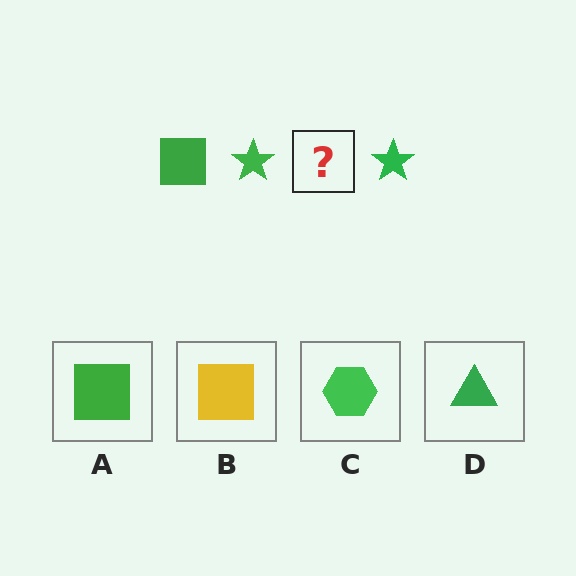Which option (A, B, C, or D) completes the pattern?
A.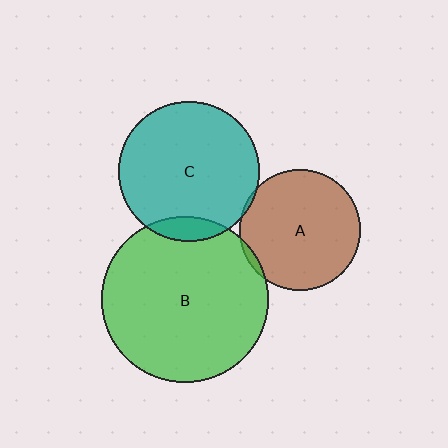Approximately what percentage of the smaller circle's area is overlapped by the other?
Approximately 5%.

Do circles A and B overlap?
Yes.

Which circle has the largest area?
Circle B (green).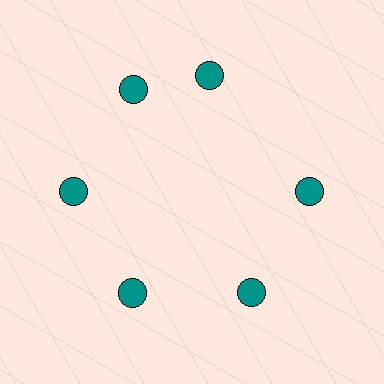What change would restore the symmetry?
The symmetry would be restored by rotating it back into even spacing with its neighbors so that all 6 circles sit at equal angles and equal distance from the center.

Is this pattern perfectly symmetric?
No. The 6 teal circles are arranged in a ring, but one element near the 1 o'clock position is rotated out of alignment along the ring, breaking the 6-fold rotational symmetry.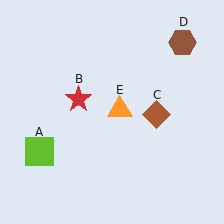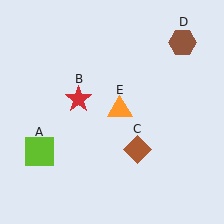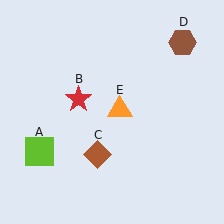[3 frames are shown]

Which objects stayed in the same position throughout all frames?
Lime square (object A) and red star (object B) and brown hexagon (object D) and orange triangle (object E) remained stationary.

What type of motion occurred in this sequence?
The brown diamond (object C) rotated clockwise around the center of the scene.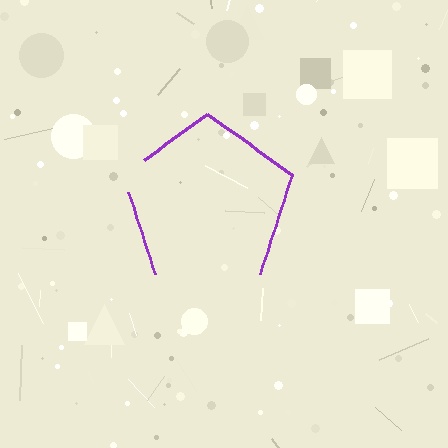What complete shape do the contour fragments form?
The contour fragments form a pentagon.